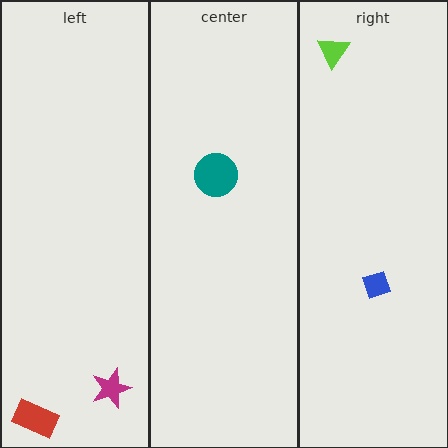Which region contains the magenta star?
The left region.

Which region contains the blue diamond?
The right region.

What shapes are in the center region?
The teal circle.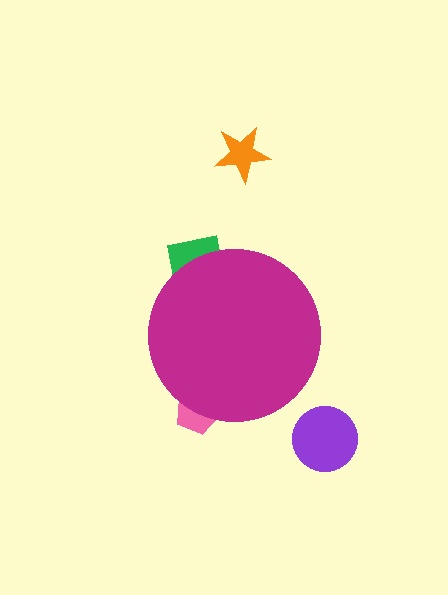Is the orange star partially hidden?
No, the orange star is fully visible.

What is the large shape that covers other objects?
A magenta circle.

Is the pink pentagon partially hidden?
Yes, the pink pentagon is partially hidden behind the magenta circle.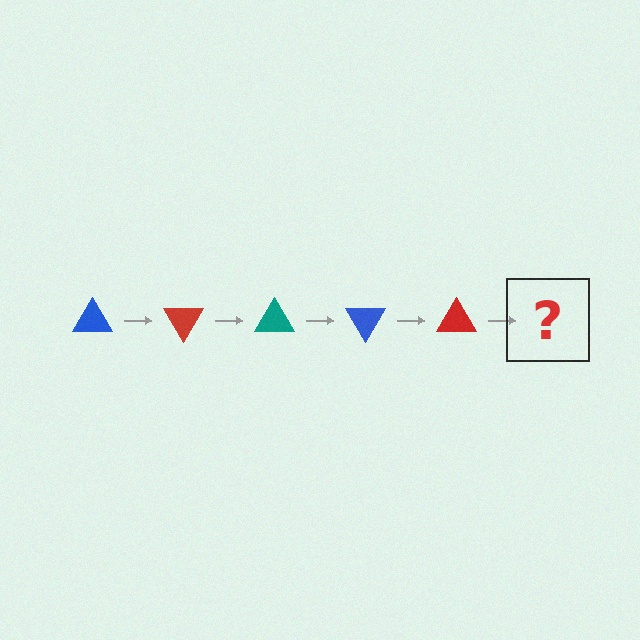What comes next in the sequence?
The next element should be a teal triangle, rotated 300 degrees from the start.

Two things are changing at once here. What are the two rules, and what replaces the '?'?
The two rules are that it rotates 60 degrees each step and the color cycles through blue, red, and teal. The '?' should be a teal triangle, rotated 300 degrees from the start.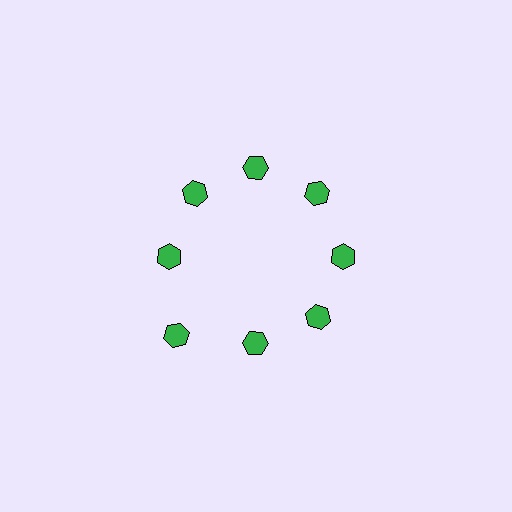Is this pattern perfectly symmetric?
No. The 8 green hexagons are arranged in a ring, but one element near the 8 o'clock position is pushed outward from the center, breaking the 8-fold rotational symmetry.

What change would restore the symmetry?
The symmetry would be restored by moving it inward, back onto the ring so that all 8 hexagons sit at equal angles and equal distance from the center.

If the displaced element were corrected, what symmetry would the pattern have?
It would have 8-fold rotational symmetry — the pattern would map onto itself every 45 degrees.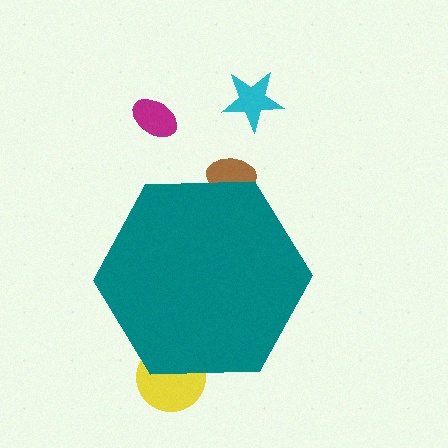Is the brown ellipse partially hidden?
Yes, the brown ellipse is partially hidden behind the teal hexagon.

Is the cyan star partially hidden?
No, the cyan star is fully visible.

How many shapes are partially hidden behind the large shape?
2 shapes are partially hidden.